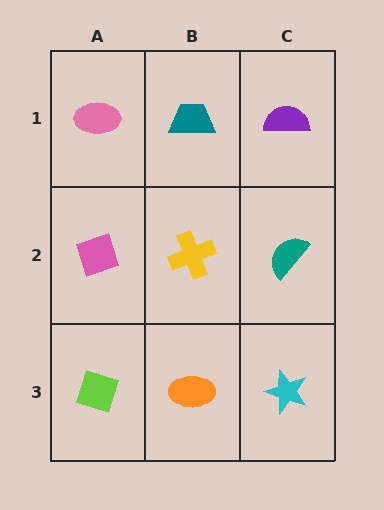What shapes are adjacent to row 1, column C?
A teal semicircle (row 2, column C), a teal trapezoid (row 1, column B).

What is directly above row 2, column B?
A teal trapezoid.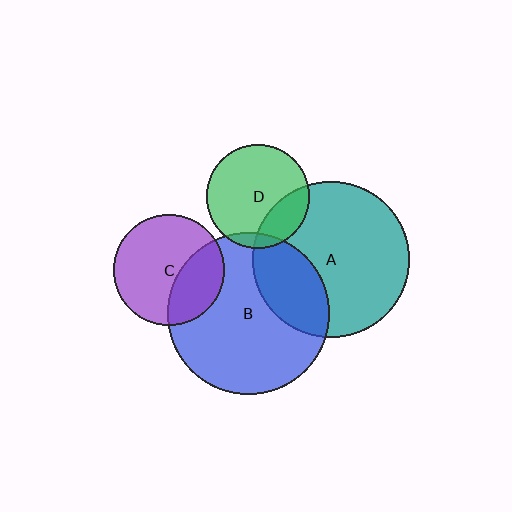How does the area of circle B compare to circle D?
Approximately 2.5 times.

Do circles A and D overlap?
Yes.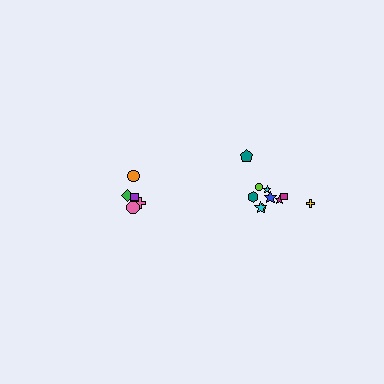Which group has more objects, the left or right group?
The right group.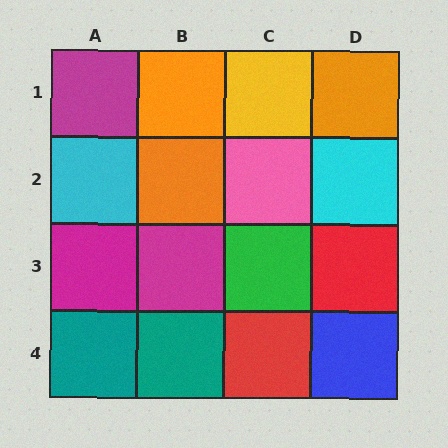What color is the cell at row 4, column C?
Red.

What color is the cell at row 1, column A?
Magenta.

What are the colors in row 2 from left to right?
Cyan, orange, pink, cyan.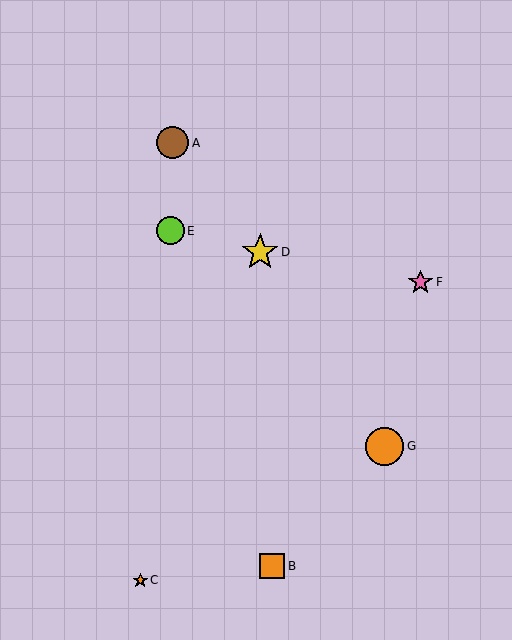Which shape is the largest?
The orange circle (labeled G) is the largest.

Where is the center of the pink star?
The center of the pink star is at (421, 282).